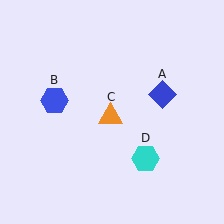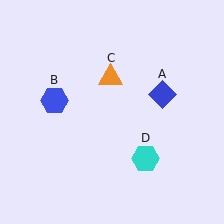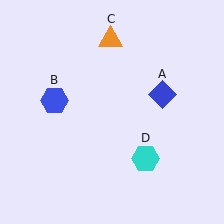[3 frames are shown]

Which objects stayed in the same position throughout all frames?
Blue diamond (object A) and blue hexagon (object B) and cyan hexagon (object D) remained stationary.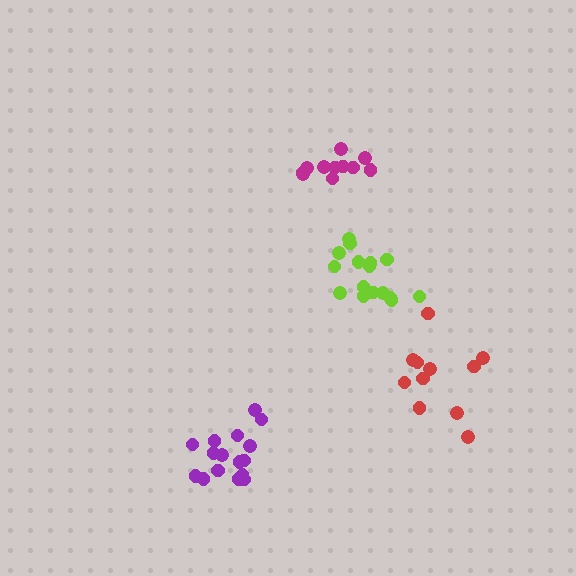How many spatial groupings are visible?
There are 4 spatial groupings.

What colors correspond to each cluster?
The clusters are colored: magenta, red, purple, lime.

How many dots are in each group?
Group 1: 11 dots, Group 2: 11 dots, Group 3: 16 dots, Group 4: 16 dots (54 total).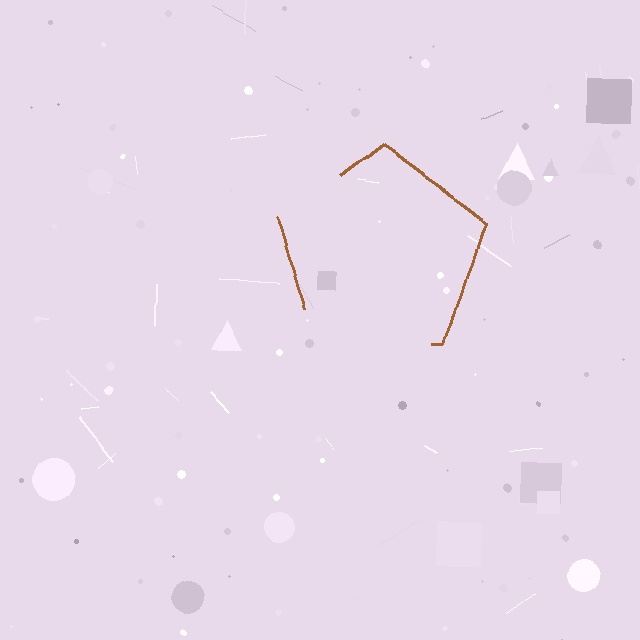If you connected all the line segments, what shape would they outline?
They would outline a pentagon.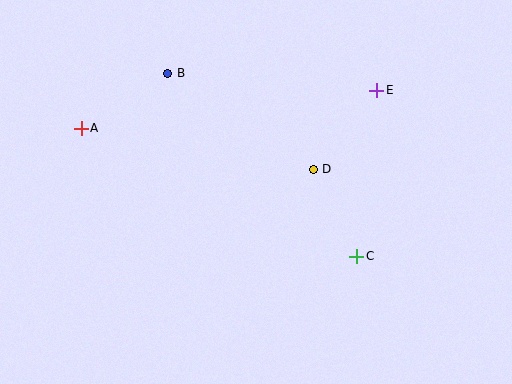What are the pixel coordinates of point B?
Point B is at (168, 73).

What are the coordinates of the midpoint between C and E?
The midpoint between C and E is at (367, 173).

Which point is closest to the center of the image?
Point D at (313, 169) is closest to the center.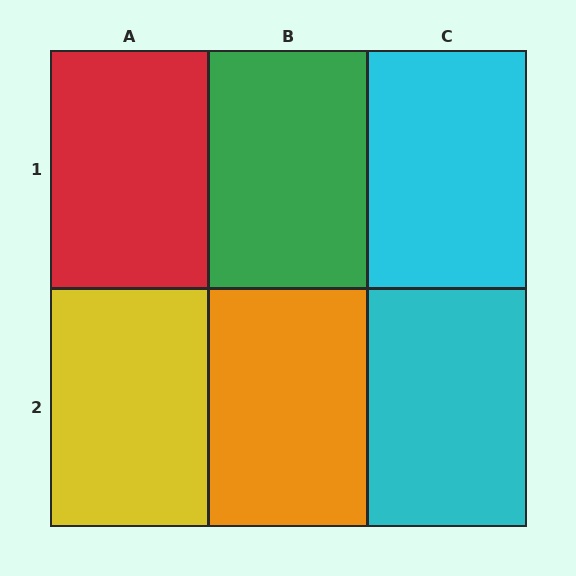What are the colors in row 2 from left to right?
Yellow, orange, cyan.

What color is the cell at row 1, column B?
Green.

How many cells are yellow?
1 cell is yellow.